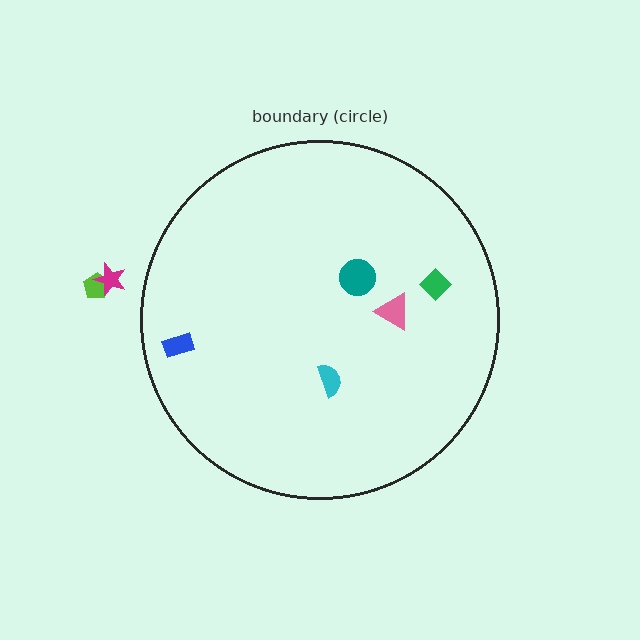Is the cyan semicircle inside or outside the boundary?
Inside.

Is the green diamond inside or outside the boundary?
Inside.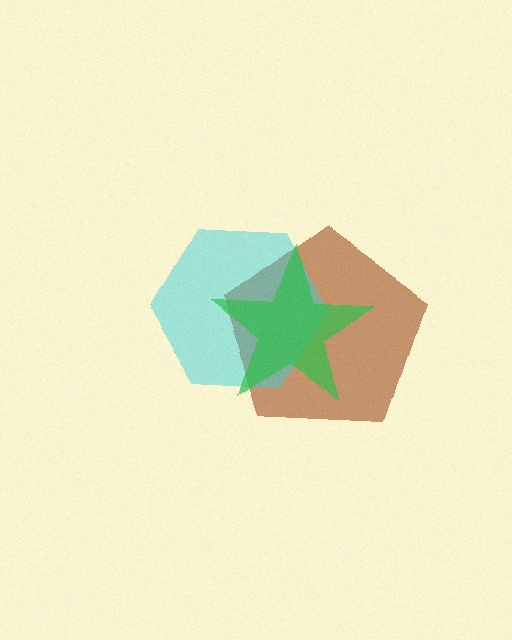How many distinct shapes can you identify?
There are 3 distinct shapes: a brown pentagon, a cyan hexagon, a green star.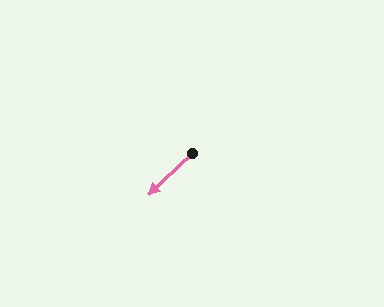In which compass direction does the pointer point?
Southwest.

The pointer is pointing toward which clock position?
Roughly 8 o'clock.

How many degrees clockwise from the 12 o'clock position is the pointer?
Approximately 227 degrees.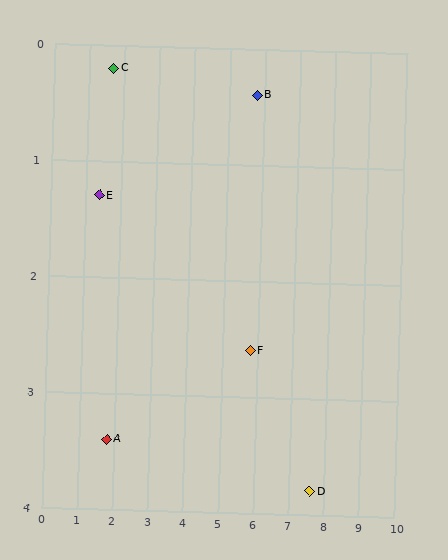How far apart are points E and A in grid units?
Points E and A are about 2.1 grid units apart.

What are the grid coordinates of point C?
Point C is at approximately (1.7, 0.2).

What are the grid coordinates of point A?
Point A is at approximately (1.8, 3.4).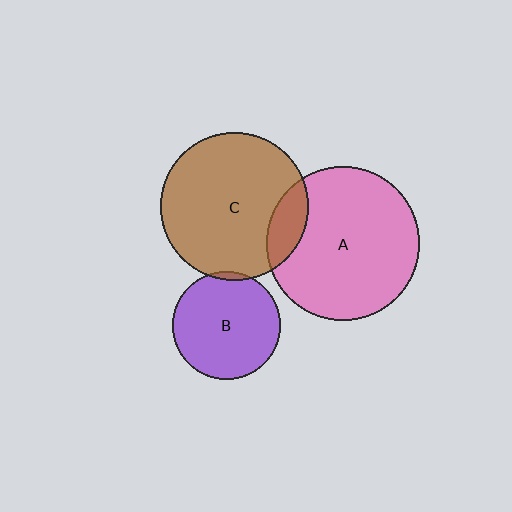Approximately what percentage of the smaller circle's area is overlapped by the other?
Approximately 5%.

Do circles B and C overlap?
Yes.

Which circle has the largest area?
Circle A (pink).